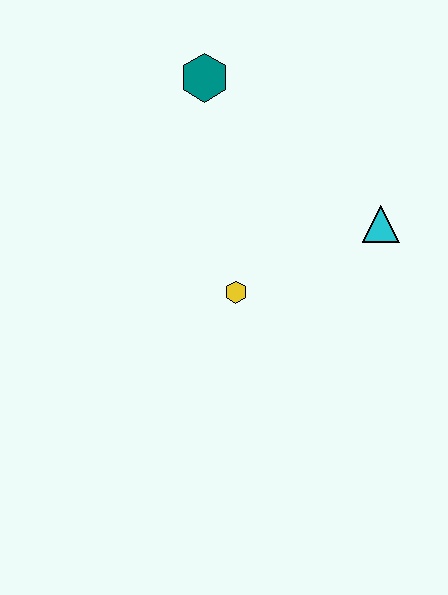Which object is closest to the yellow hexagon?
The cyan triangle is closest to the yellow hexagon.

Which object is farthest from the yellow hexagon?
The teal hexagon is farthest from the yellow hexagon.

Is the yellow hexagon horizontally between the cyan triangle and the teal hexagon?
Yes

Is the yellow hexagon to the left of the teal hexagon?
No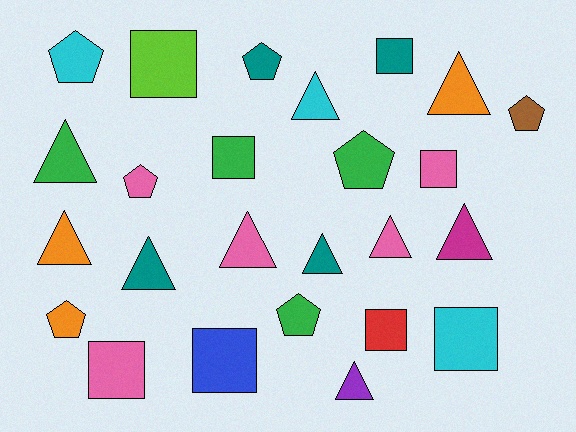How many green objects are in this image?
There are 4 green objects.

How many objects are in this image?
There are 25 objects.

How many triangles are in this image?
There are 10 triangles.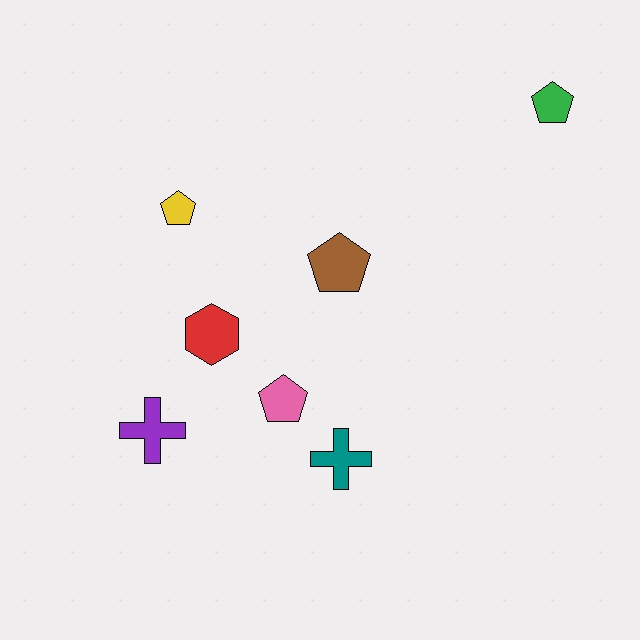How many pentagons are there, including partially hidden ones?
There are 4 pentagons.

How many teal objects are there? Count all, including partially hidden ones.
There is 1 teal object.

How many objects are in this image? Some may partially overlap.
There are 7 objects.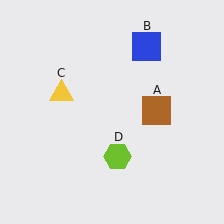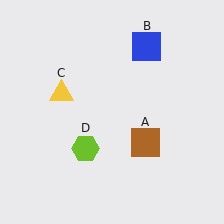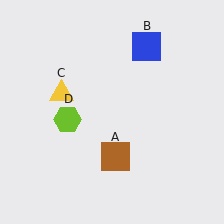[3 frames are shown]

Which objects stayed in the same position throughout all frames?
Blue square (object B) and yellow triangle (object C) remained stationary.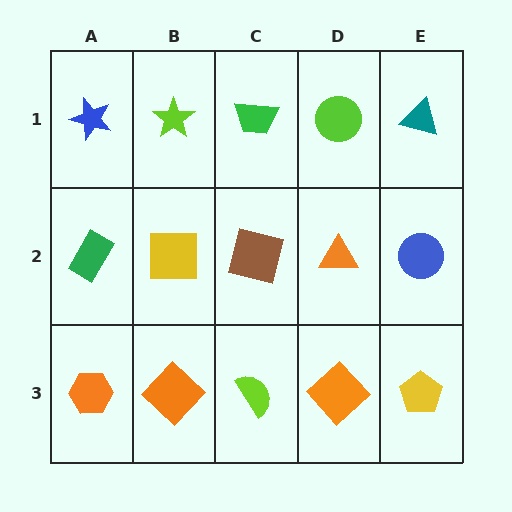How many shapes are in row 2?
5 shapes.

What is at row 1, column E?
A teal triangle.